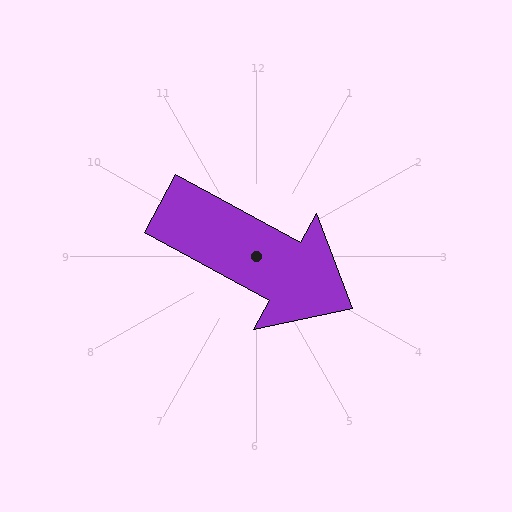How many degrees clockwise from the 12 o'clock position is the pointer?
Approximately 118 degrees.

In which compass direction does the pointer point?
Southeast.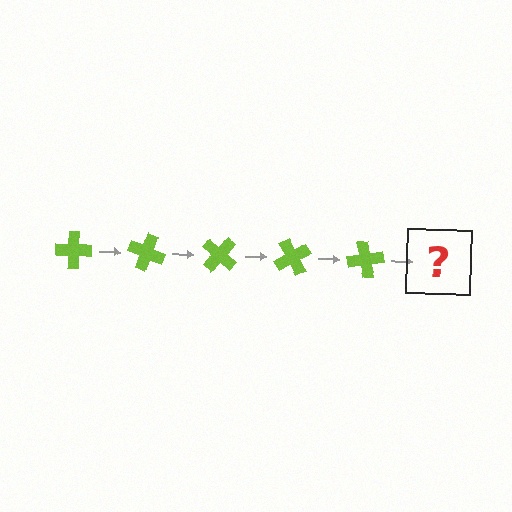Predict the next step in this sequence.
The next step is a lime cross rotated 100 degrees.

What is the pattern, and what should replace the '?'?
The pattern is that the cross rotates 20 degrees each step. The '?' should be a lime cross rotated 100 degrees.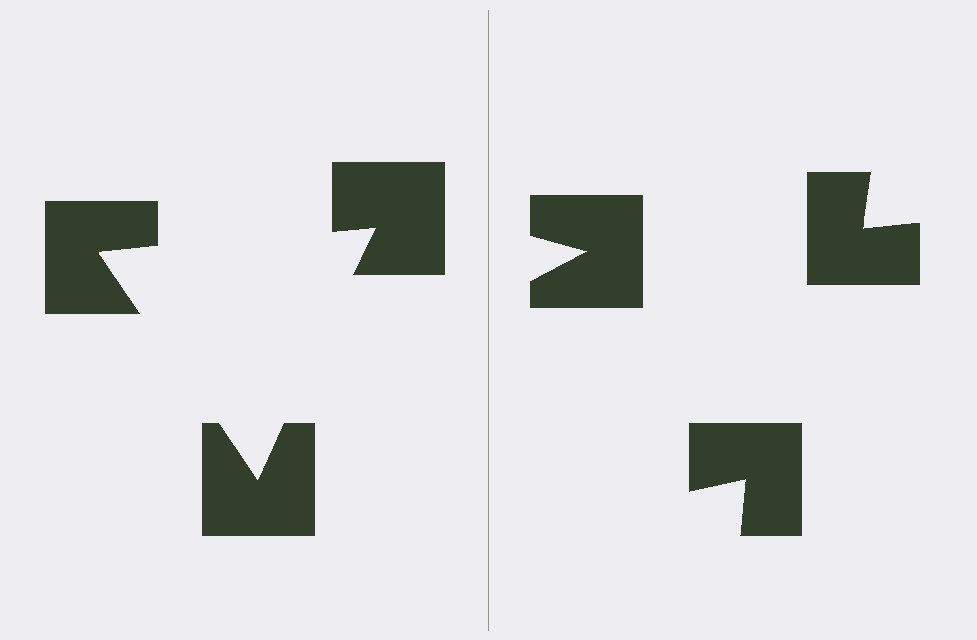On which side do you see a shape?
An illusory triangle appears on the left side. On the right side the wedge cuts are rotated, so no coherent shape forms.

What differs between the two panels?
The notched squares are positioned identically on both sides; only the wedge orientations differ. On the left they align to a triangle; on the right they are misaligned.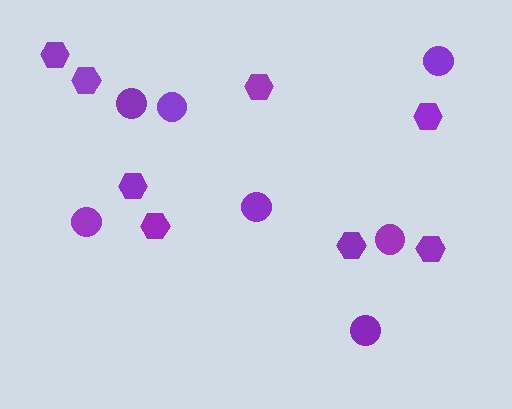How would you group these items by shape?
There are 2 groups: one group of hexagons (8) and one group of circles (7).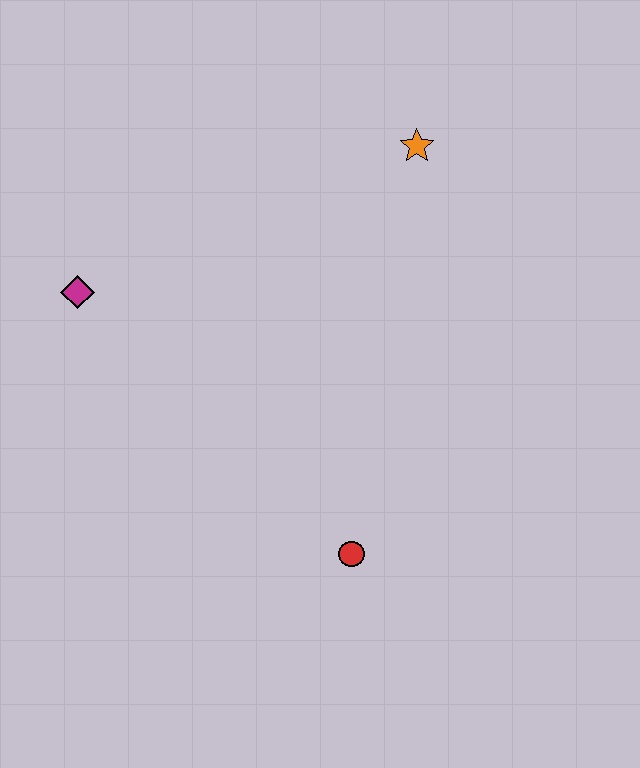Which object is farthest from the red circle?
The orange star is farthest from the red circle.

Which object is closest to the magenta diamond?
The orange star is closest to the magenta diamond.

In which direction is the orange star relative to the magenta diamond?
The orange star is to the right of the magenta diamond.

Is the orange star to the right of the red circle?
Yes